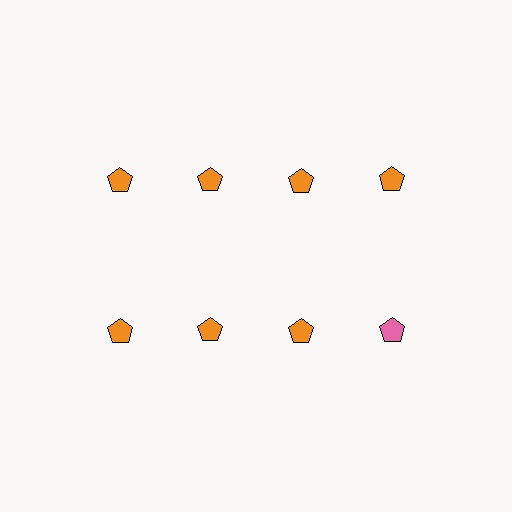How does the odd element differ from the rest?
It has a different color: pink instead of orange.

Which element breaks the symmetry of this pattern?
The pink pentagon in the second row, second from right column breaks the symmetry. All other shapes are orange pentagons.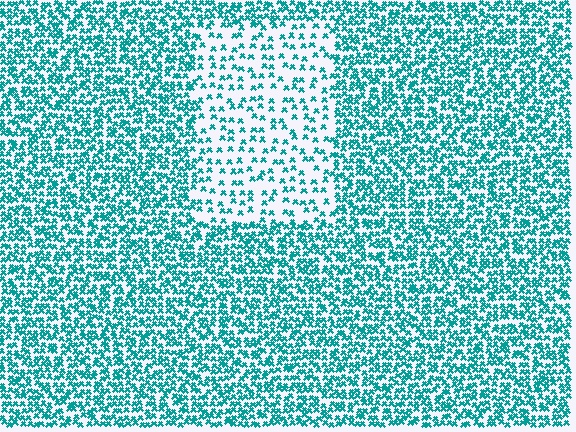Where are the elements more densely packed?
The elements are more densely packed outside the rectangle boundary.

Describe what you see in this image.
The image contains small teal elements arranged at two different densities. A rectangle-shaped region is visible where the elements are less densely packed than the surrounding area.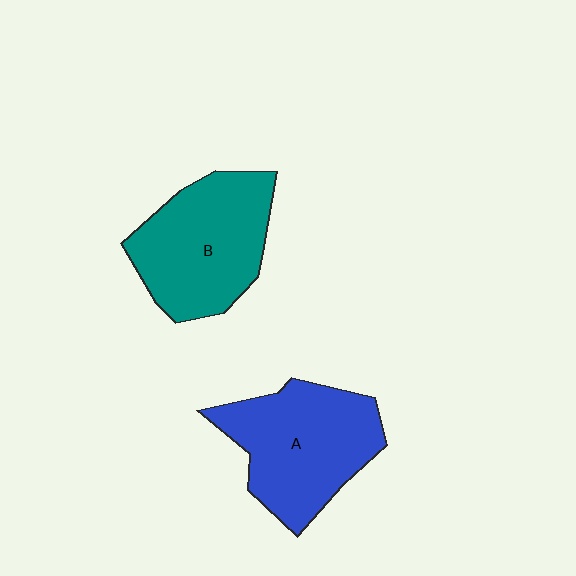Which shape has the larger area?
Shape A (blue).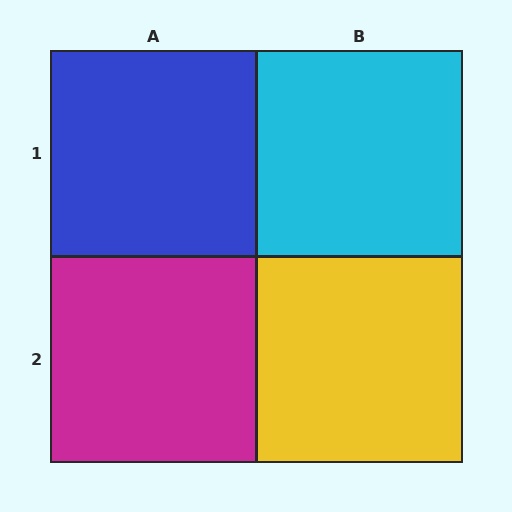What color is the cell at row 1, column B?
Cyan.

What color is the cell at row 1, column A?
Blue.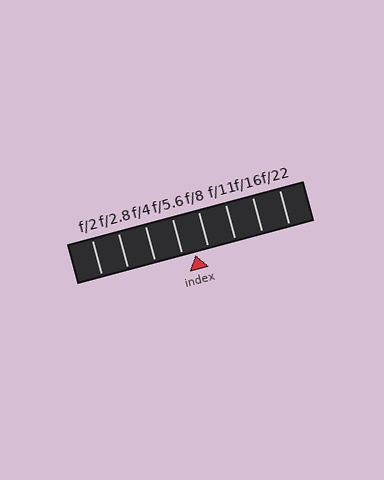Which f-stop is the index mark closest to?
The index mark is closest to f/5.6.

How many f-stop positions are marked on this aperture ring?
There are 8 f-stop positions marked.